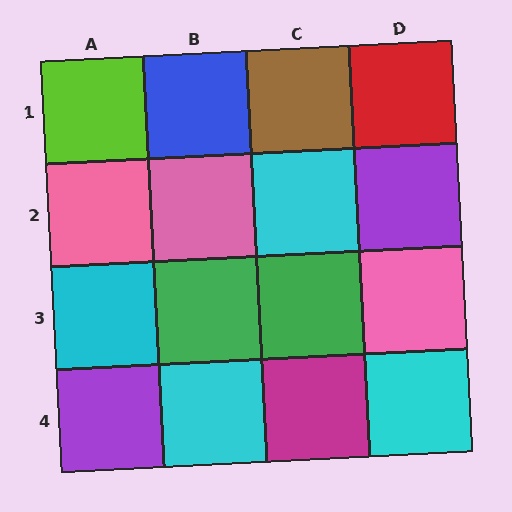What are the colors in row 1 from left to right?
Lime, blue, brown, red.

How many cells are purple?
2 cells are purple.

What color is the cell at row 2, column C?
Cyan.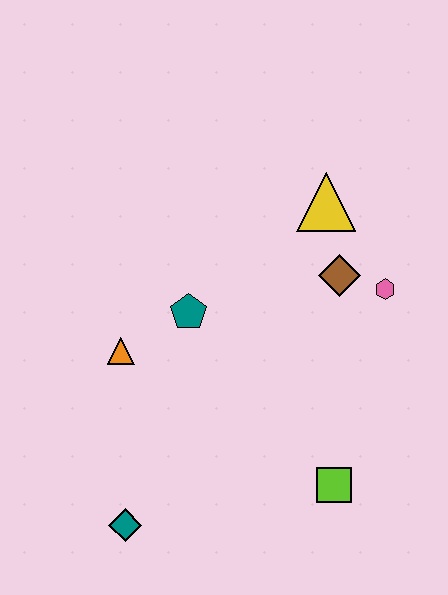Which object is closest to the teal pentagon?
The orange triangle is closest to the teal pentagon.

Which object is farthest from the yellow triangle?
The teal diamond is farthest from the yellow triangle.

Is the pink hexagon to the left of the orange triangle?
No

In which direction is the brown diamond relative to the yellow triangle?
The brown diamond is below the yellow triangle.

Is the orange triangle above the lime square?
Yes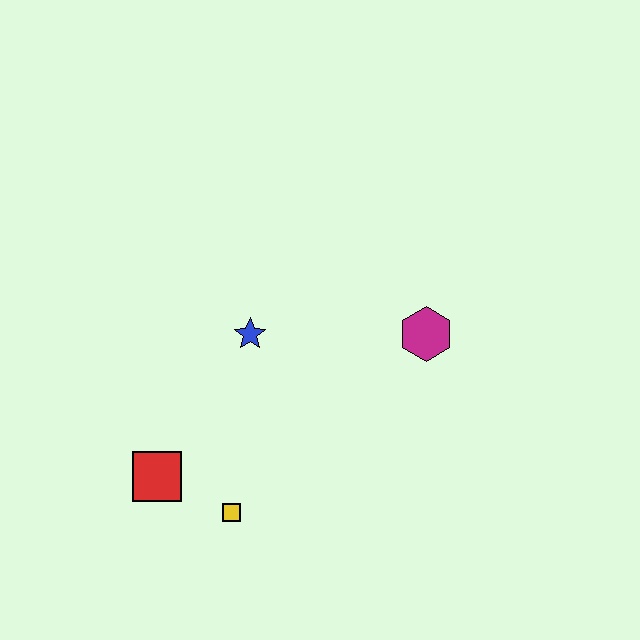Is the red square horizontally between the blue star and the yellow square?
No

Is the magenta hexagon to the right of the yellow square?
Yes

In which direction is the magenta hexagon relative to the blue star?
The magenta hexagon is to the right of the blue star.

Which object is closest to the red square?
The yellow square is closest to the red square.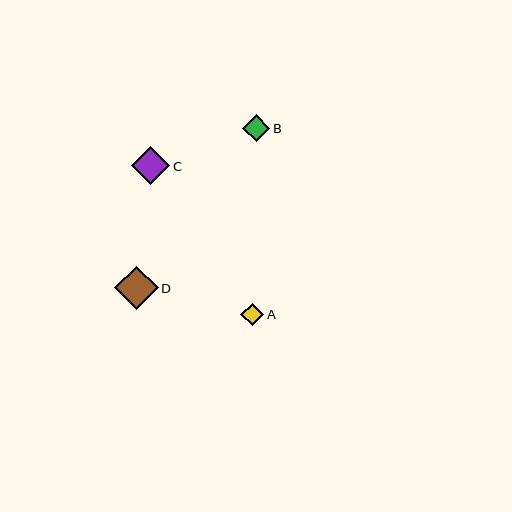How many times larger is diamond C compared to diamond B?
Diamond C is approximately 1.4 times the size of diamond B.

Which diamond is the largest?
Diamond D is the largest with a size of approximately 43 pixels.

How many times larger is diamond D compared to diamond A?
Diamond D is approximately 1.9 times the size of diamond A.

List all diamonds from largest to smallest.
From largest to smallest: D, C, B, A.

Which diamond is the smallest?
Diamond A is the smallest with a size of approximately 23 pixels.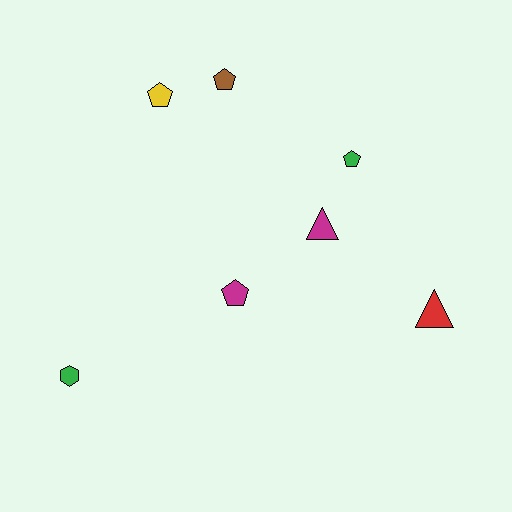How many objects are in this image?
There are 7 objects.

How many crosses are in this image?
There are no crosses.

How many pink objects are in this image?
There are no pink objects.